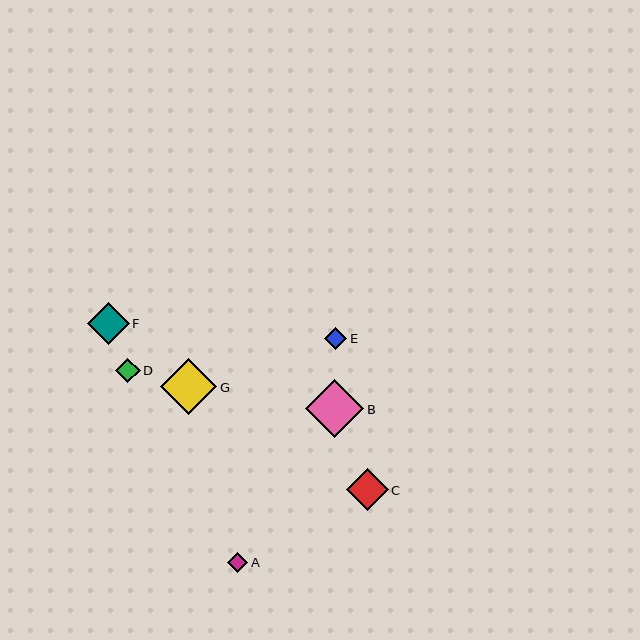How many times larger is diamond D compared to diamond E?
Diamond D is approximately 1.1 times the size of diamond E.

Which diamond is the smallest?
Diamond A is the smallest with a size of approximately 20 pixels.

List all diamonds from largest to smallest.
From largest to smallest: B, G, C, F, D, E, A.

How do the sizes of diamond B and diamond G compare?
Diamond B and diamond G are approximately the same size.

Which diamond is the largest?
Diamond B is the largest with a size of approximately 58 pixels.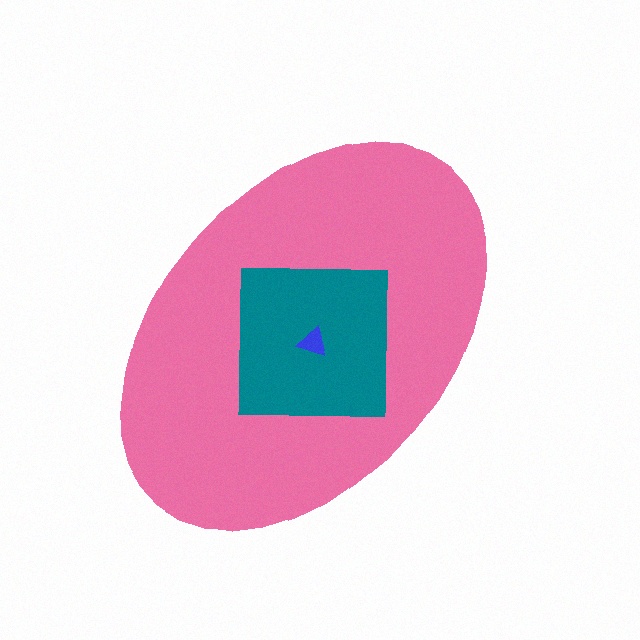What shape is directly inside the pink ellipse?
The teal square.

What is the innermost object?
The blue triangle.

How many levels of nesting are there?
3.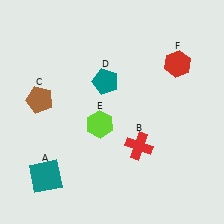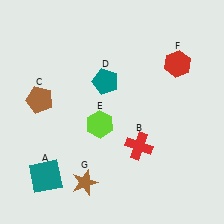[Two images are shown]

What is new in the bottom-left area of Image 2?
A brown star (G) was added in the bottom-left area of Image 2.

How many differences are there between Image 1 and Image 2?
There is 1 difference between the two images.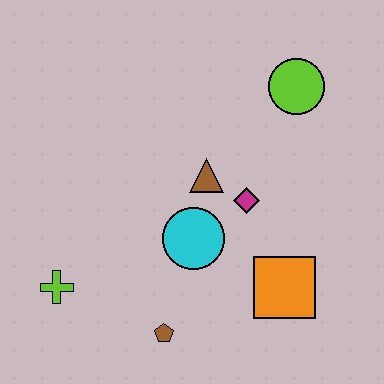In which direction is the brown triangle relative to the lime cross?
The brown triangle is to the right of the lime cross.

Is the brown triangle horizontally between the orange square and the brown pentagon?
Yes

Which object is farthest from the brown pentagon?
The lime circle is farthest from the brown pentagon.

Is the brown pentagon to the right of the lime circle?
No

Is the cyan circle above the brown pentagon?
Yes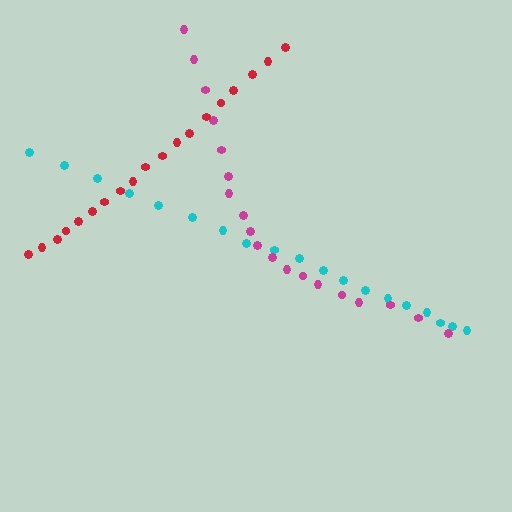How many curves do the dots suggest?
There are 3 distinct paths.